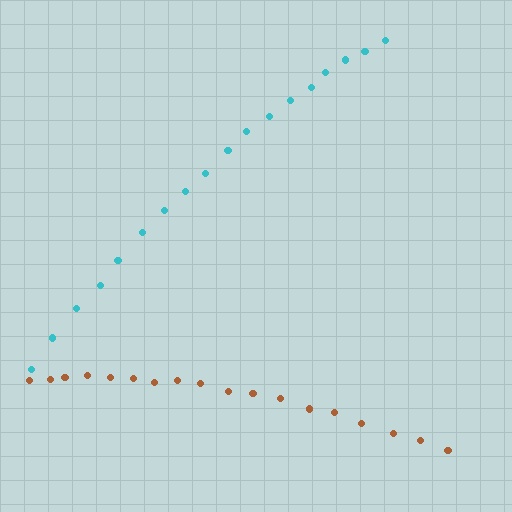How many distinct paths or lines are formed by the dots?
There are 2 distinct paths.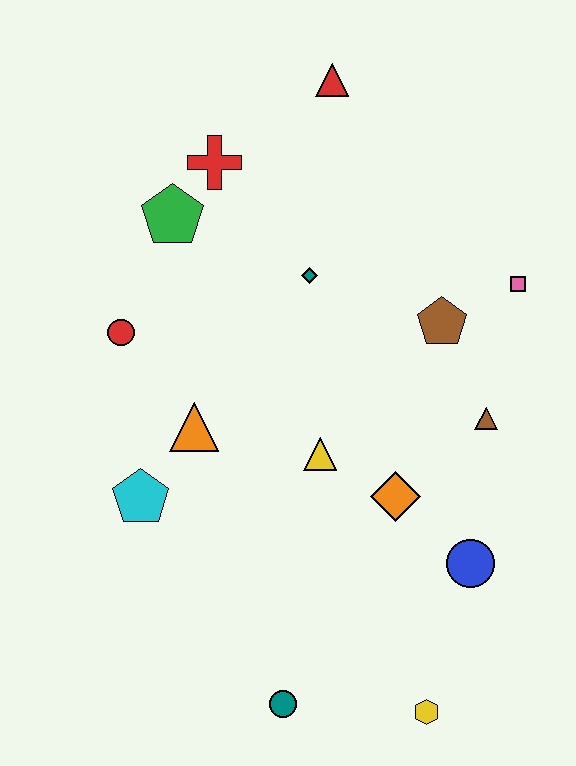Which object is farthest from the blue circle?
The red triangle is farthest from the blue circle.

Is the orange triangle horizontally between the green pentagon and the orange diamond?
Yes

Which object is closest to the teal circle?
The yellow hexagon is closest to the teal circle.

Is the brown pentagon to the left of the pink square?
Yes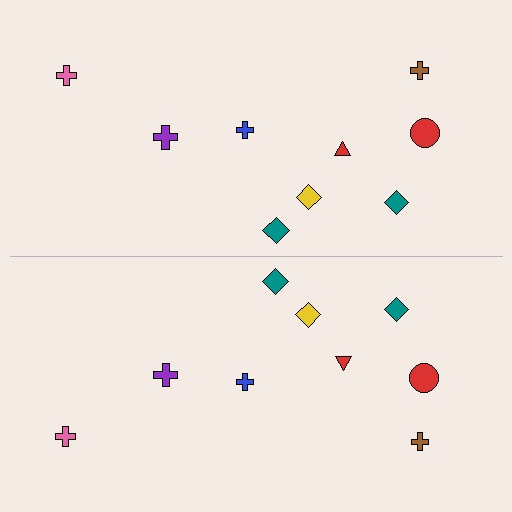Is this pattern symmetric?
Yes, this pattern has bilateral (reflection) symmetry.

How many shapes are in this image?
There are 18 shapes in this image.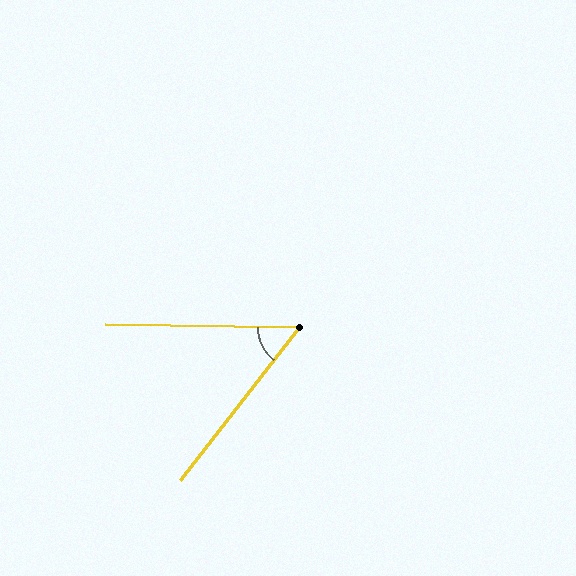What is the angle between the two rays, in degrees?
Approximately 53 degrees.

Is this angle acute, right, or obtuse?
It is acute.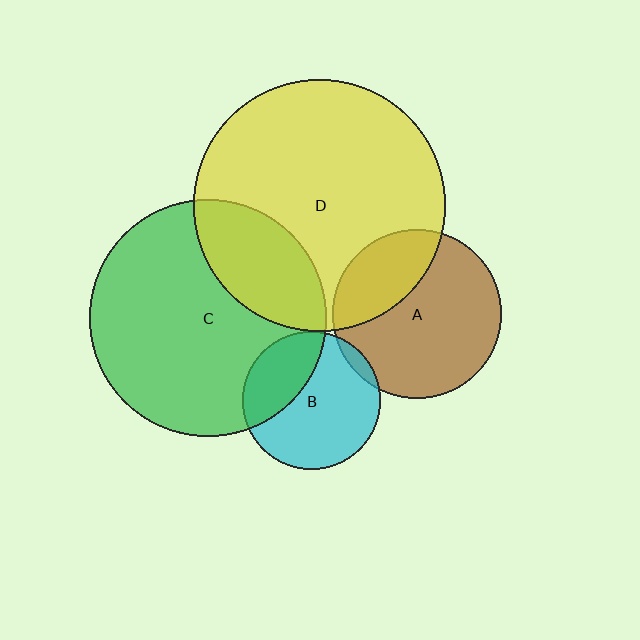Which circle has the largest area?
Circle D (yellow).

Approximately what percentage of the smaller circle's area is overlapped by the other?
Approximately 25%.